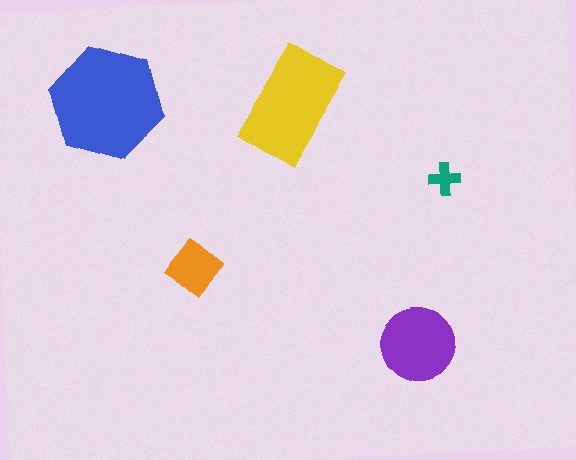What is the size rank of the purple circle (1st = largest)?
3rd.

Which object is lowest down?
The purple circle is bottommost.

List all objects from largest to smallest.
The blue hexagon, the yellow rectangle, the purple circle, the orange diamond, the teal cross.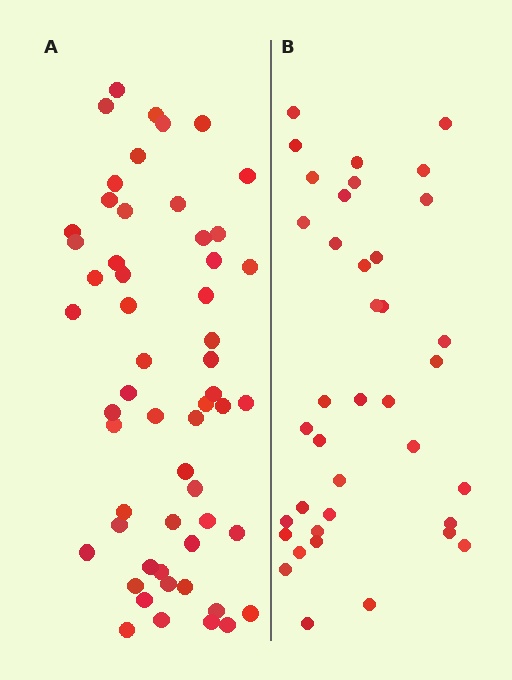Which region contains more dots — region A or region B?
Region A (the left region) has more dots.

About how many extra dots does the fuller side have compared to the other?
Region A has approximately 20 more dots than region B.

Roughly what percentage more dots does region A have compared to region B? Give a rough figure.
About 45% more.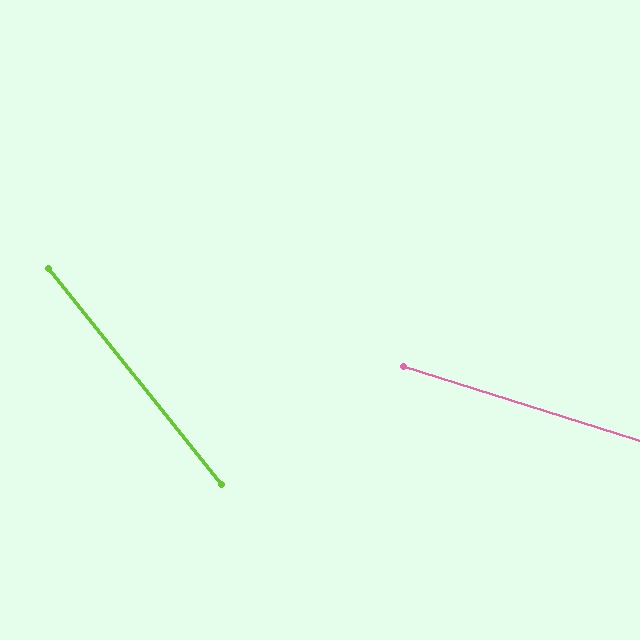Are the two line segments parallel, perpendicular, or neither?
Neither parallel nor perpendicular — they differ by about 34°.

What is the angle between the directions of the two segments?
Approximately 34 degrees.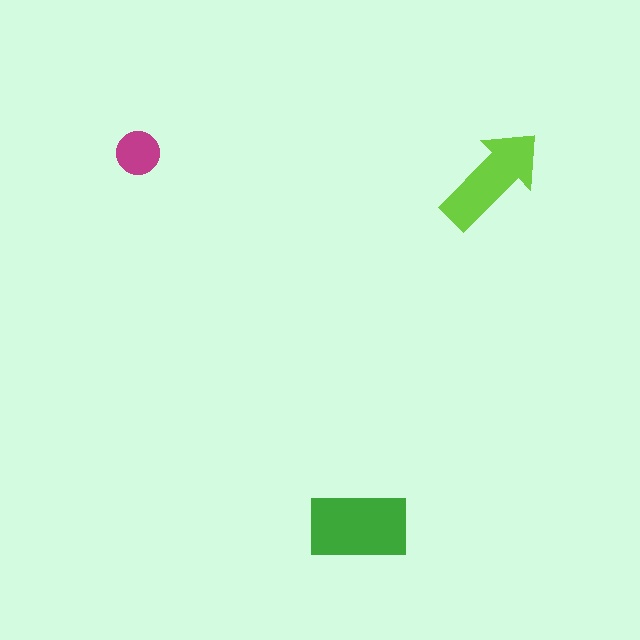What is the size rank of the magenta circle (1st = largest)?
3rd.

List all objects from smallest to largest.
The magenta circle, the lime arrow, the green rectangle.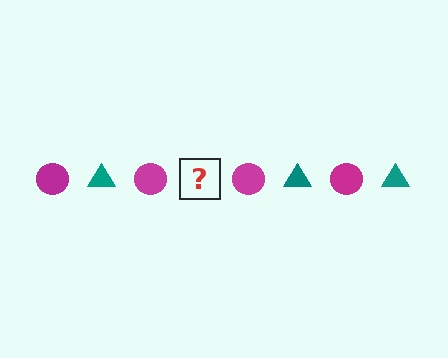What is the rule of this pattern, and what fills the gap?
The rule is that the pattern alternates between magenta circle and teal triangle. The gap should be filled with a teal triangle.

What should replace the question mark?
The question mark should be replaced with a teal triangle.